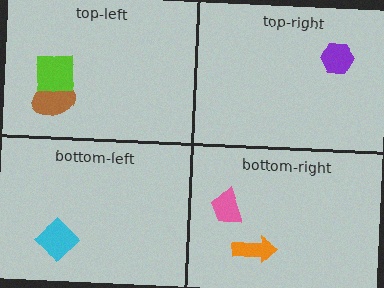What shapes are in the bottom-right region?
The orange arrow, the pink trapezoid.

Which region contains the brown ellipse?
The top-left region.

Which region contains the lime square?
The top-left region.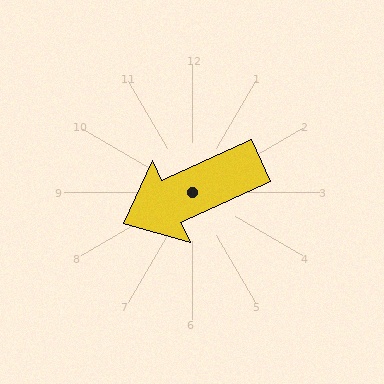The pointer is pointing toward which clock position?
Roughly 8 o'clock.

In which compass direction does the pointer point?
Southwest.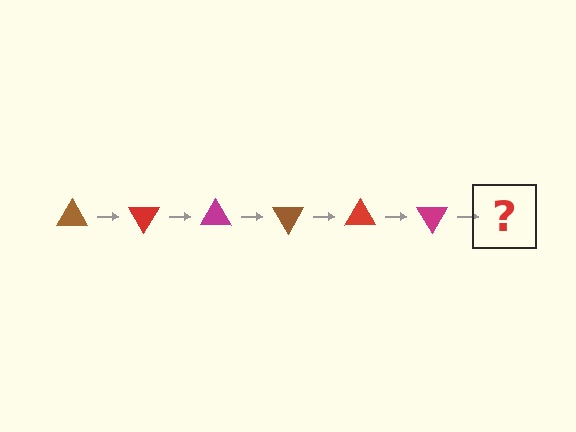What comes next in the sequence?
The next element should be a brown triangle, rotated 360 degrees from the start.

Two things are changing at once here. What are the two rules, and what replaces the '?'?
The two rules are that it rotates 60 degrees each step and the color cycles through brown, red, and magenta. The '?' should be a brown triangle, rotated 360 degrees from the start.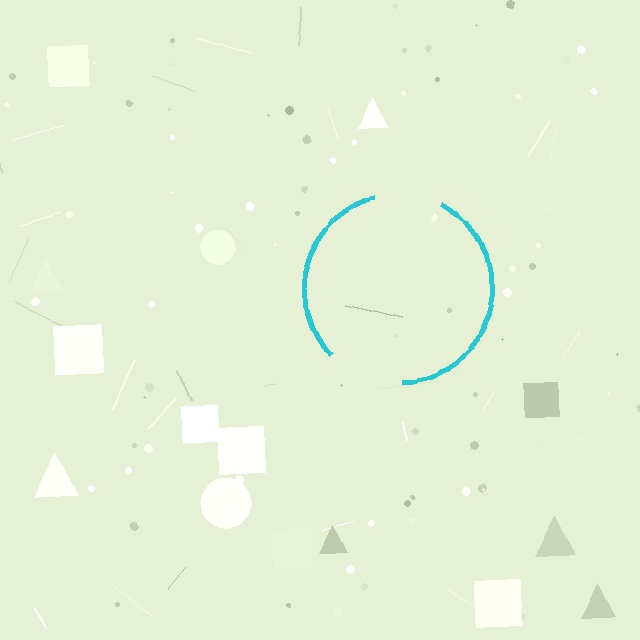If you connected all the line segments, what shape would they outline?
They would outline a circle.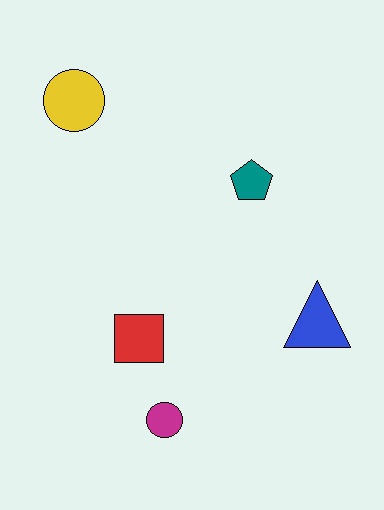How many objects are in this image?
There are 5 objects.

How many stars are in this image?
There are no stars.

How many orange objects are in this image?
There are no orange objects.